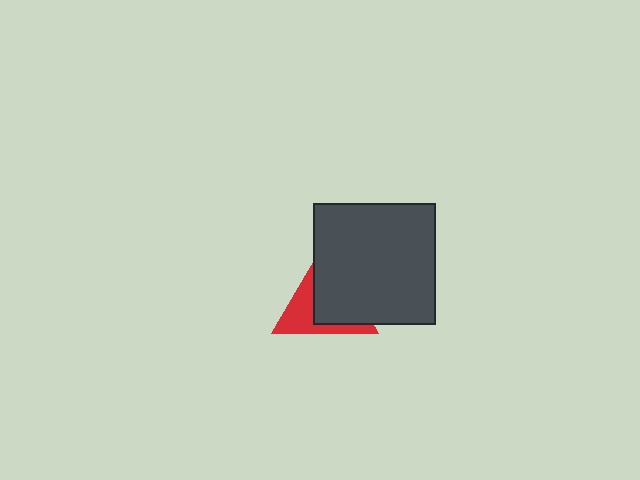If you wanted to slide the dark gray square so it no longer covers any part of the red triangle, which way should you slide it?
Slide it right — that is the most direct way to separate the two shapes.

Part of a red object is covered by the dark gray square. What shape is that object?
It is a triangle.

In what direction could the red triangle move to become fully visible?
The red triangle could move left. That would shift it out from behind the dark gray square entirely.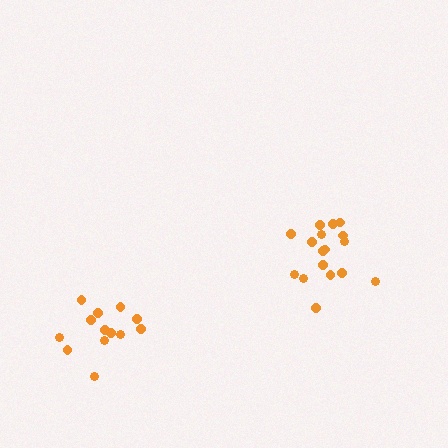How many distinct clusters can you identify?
There are 2 distinct clusters.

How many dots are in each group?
Group 1: 13 dots, Group 2: 17 dots (30 total).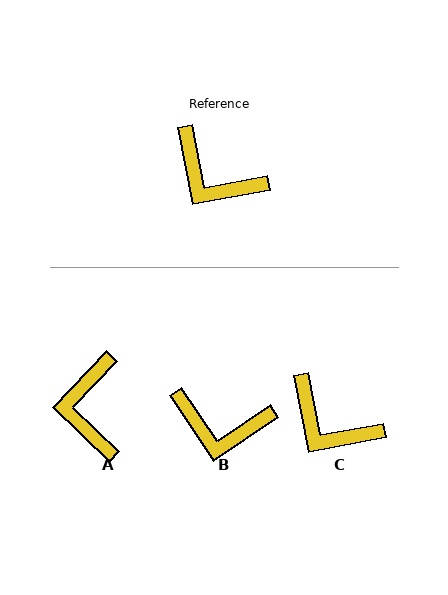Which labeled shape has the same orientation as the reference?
C.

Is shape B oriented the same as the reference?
No, it is off by about 23 degrees.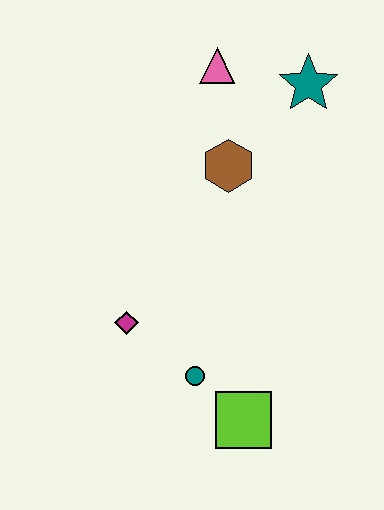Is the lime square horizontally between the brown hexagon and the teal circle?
No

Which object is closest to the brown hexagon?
The pink triangle is closest to the brown hexagon.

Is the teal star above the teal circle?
Yes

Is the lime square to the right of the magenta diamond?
Yes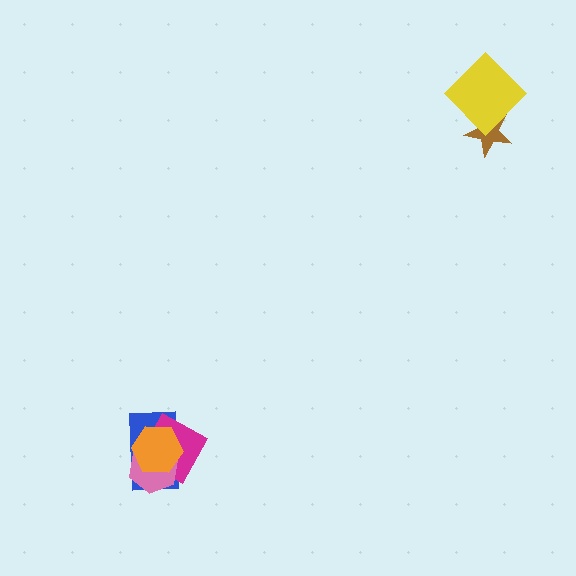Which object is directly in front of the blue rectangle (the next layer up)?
The magenta square is directly in front of the blue rectangle.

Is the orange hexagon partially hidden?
No, no other shape covers it.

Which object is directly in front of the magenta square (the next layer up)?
The pink hexagon is directly in front of the magenta square.